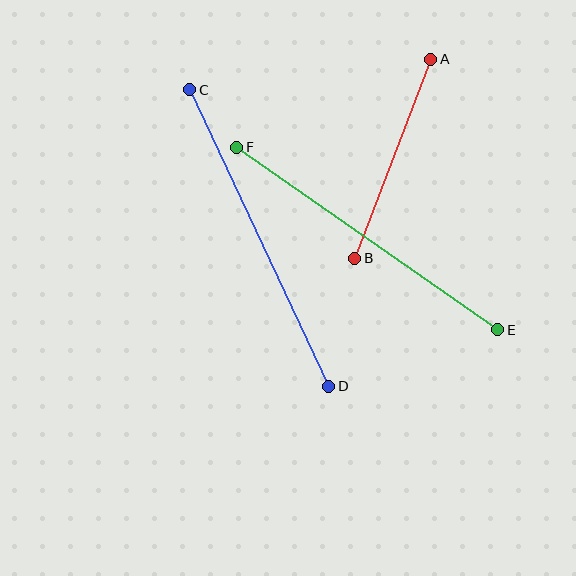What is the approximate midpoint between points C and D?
The midpoint is at approximately (259, 238) pixels.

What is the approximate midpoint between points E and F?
The midpoint is at approximately (367, 238) pixels.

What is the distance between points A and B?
The distance is approximately 213 pixels.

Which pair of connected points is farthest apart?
Points C and D are farthest apart.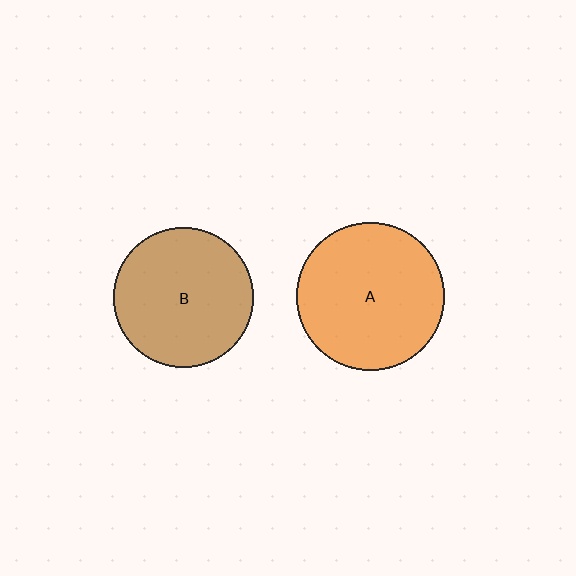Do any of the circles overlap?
No, none of the circles overlap.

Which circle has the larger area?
Circle A (orange).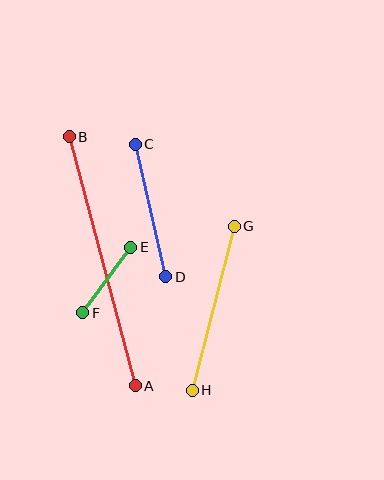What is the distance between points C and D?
The distance is approximately 136 pixels.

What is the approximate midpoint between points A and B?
The midpoint is at approximately (102, 261) pixels.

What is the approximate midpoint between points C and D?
The midpoint is at approximately (151, 211) pixels.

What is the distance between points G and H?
The distance is approximately 169 pixels.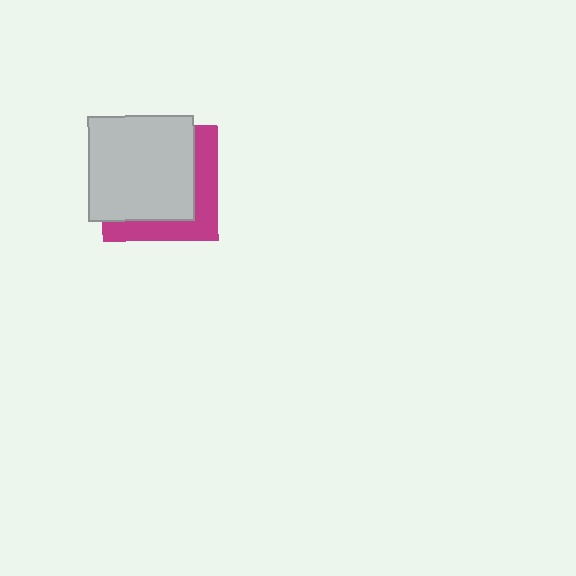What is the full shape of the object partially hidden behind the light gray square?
The partially hidden object is a magenta square.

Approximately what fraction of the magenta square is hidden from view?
Roughly 66% of the magenta square is hidden behind the light gray square.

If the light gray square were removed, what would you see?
You would see the complete magenta square.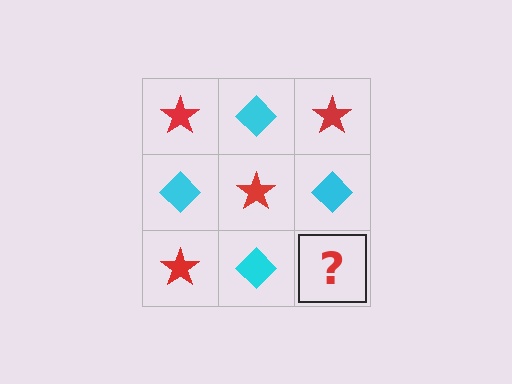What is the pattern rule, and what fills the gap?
The rule is that it alternates red star and cyan diamond in a checkerboard pattern. The gap should be filled with a red star.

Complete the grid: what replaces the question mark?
The question mark should be replaced with a red star.